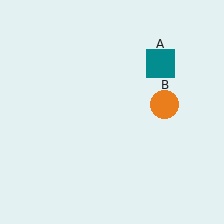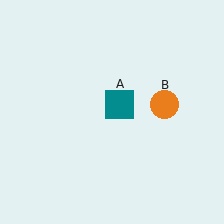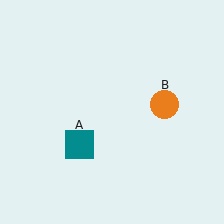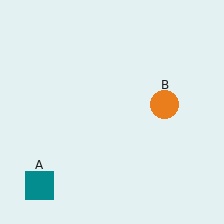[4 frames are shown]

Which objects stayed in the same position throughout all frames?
Orange circle (object B) remained stationary.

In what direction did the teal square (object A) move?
The teal square (object A) moved down and to the left.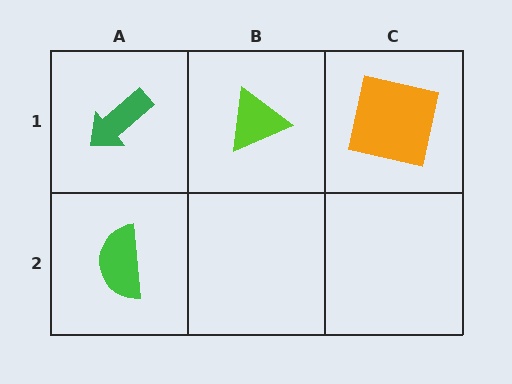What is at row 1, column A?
A green arrow.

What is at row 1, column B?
A lime triangle.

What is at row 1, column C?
An orange square.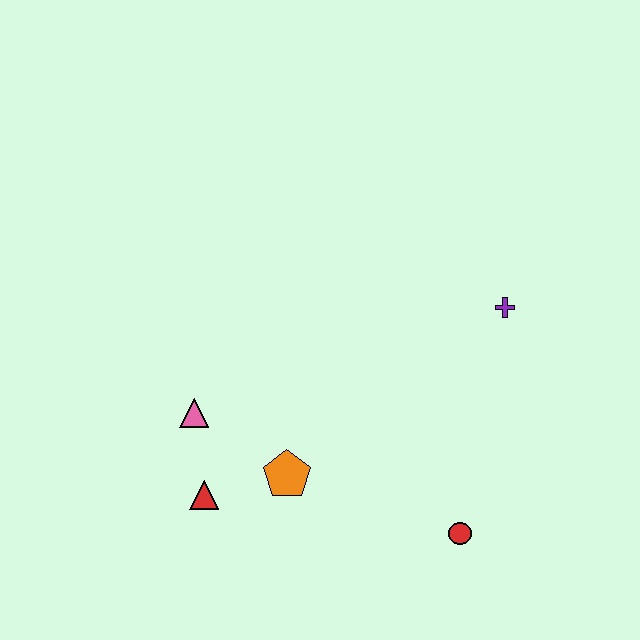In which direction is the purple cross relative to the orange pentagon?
The purple cross is to the right of the orange pentagon.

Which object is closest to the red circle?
The orange pentagon is closest to the red circle.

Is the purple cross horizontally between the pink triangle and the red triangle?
No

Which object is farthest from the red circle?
The pink triangle is farthest from the red circle.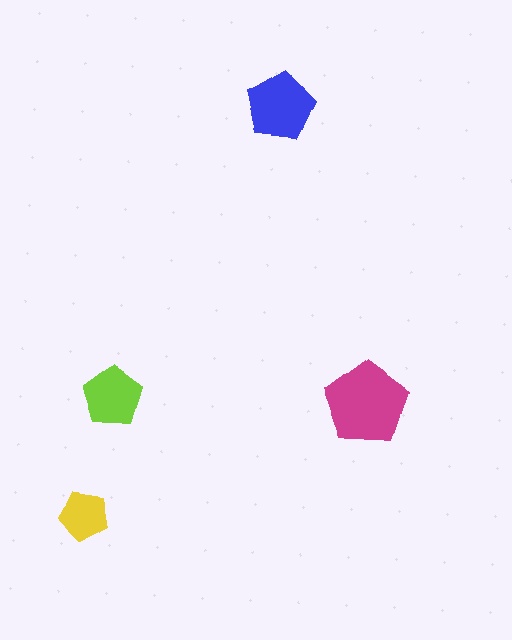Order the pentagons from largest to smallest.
the magenta one, the blue one, the lime one, the yellow one.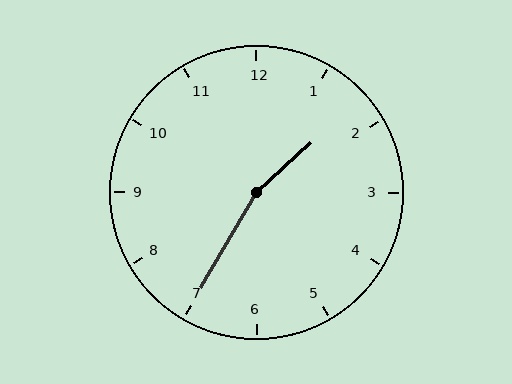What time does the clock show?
1:35.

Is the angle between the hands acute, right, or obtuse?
It is obtuse.